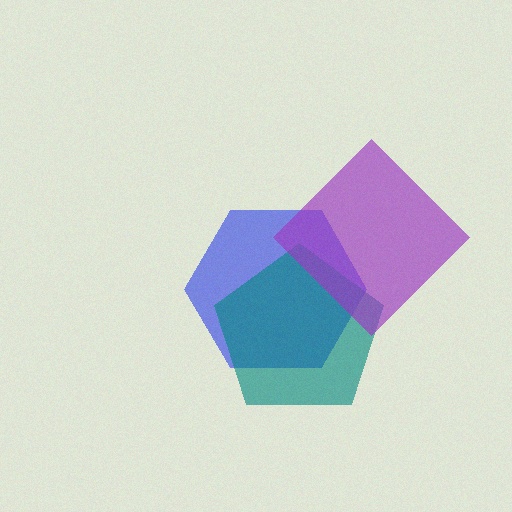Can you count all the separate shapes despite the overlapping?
Yes, there are 3 separate shapes.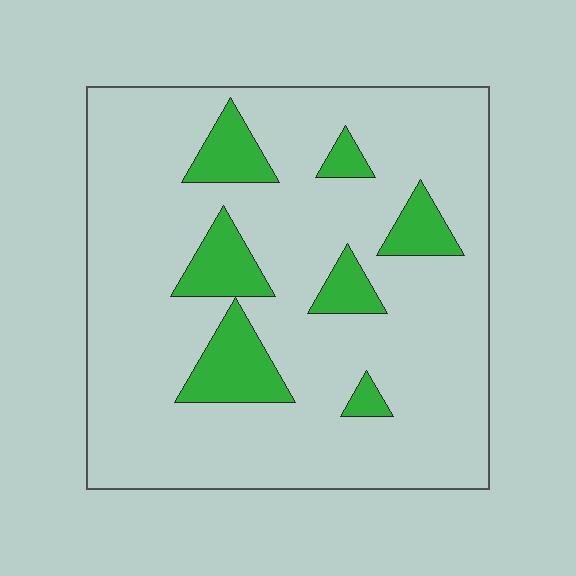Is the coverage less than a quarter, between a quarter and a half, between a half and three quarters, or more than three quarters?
Less than a quarter.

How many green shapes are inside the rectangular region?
7.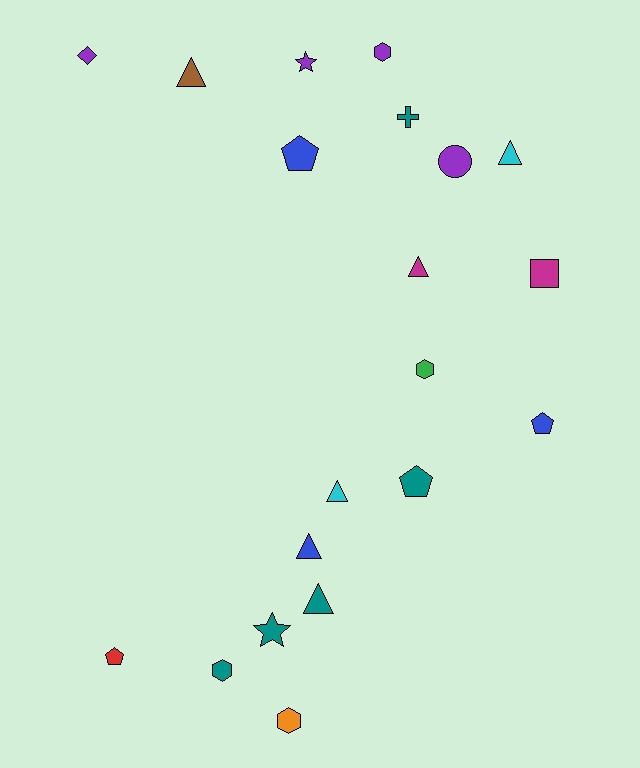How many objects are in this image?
There are 20 objects.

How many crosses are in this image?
There is 1 cross.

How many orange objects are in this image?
There is 1 orange object.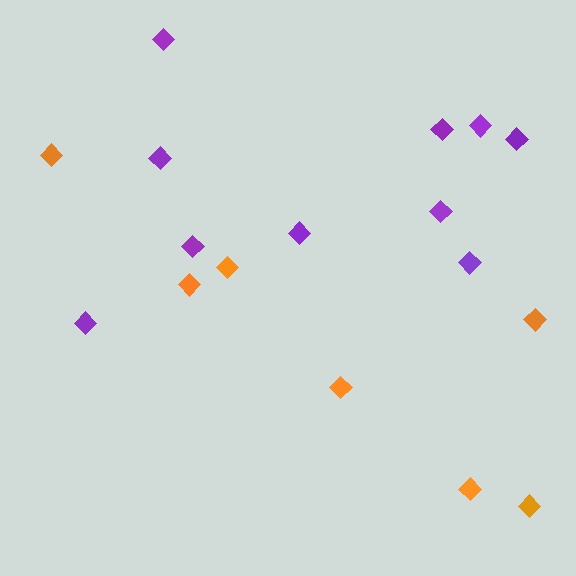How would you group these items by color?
There are 2 groups: one group of purple diamonds (10) and one group of orange diamonds (7).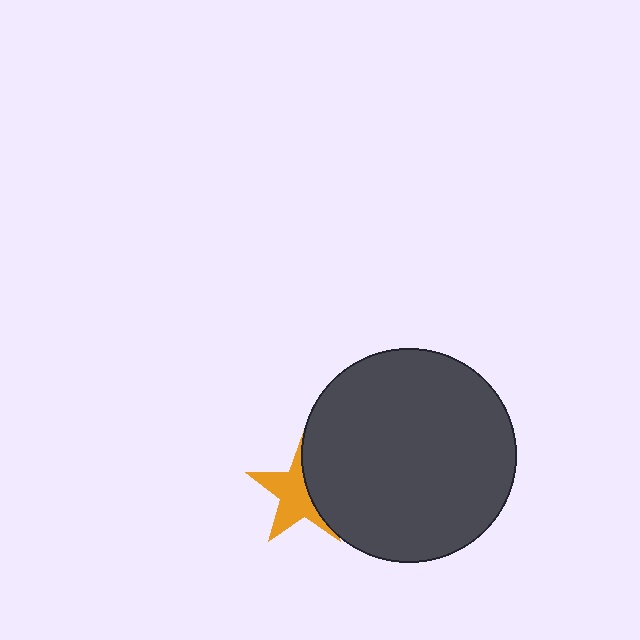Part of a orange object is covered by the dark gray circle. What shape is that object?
It is a star.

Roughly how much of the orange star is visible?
About half of it is visible (roughly 57%).